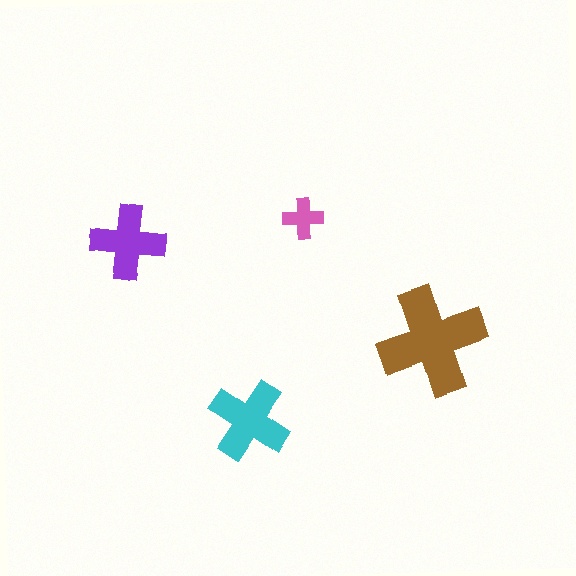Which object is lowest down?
The cyan cross is bottommost.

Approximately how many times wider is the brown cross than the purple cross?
About 1.5 times wider.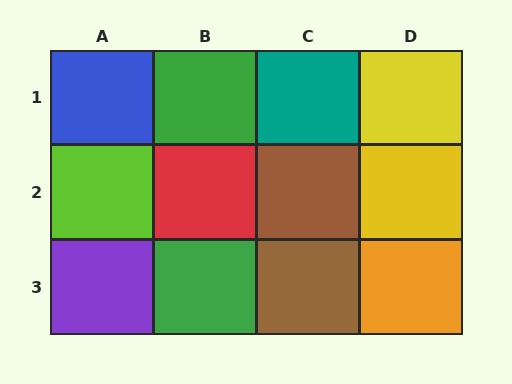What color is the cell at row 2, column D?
Yellow.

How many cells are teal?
1 cell is teal.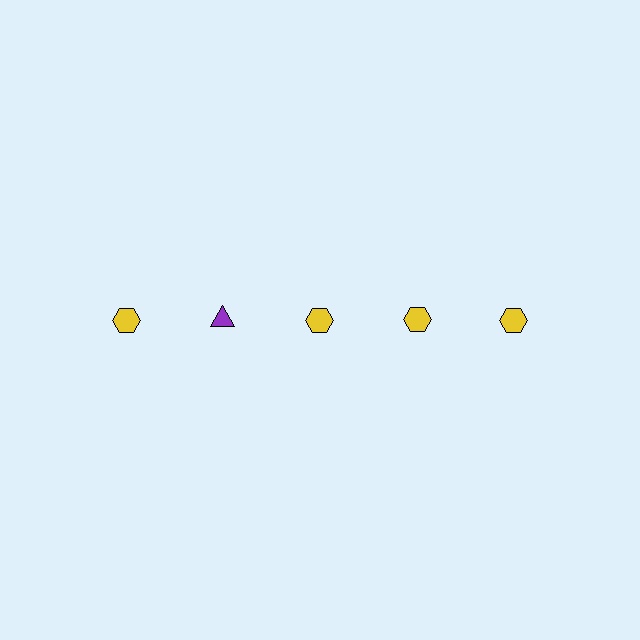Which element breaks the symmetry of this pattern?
The purple triangle in the top row, second from left column breaks the symmetry. All other shapes are yellow hexagons.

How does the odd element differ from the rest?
It differs in both color (purple instead of yellow) and shape (triangle instead of hexagon).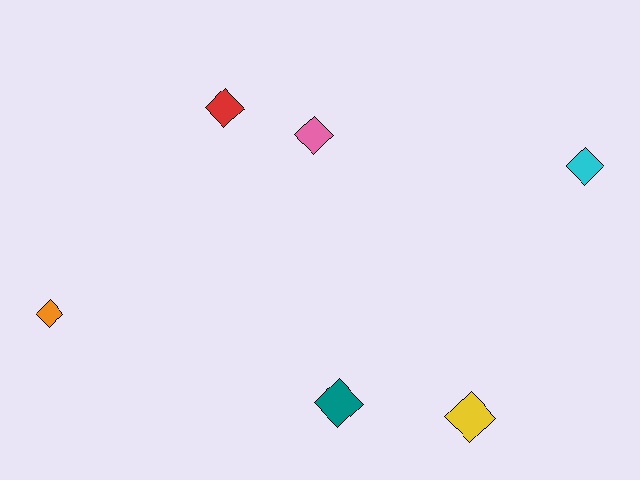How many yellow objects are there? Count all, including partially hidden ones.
There is 1 yellow object.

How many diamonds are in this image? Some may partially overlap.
There are 6 diamonds.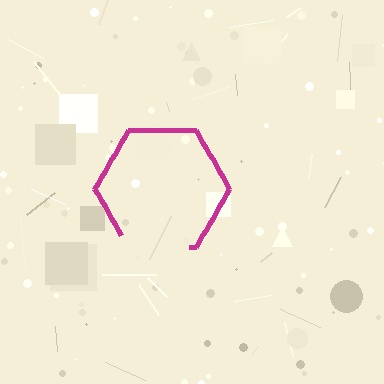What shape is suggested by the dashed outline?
The dashed outline suggests a hexagon.